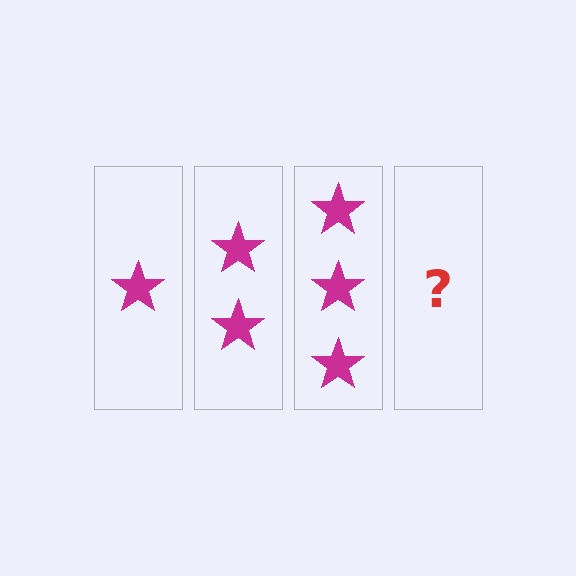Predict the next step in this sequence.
The next step is 4 stars.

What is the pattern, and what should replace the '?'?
The pattern is that each step adds one more star. The '?' should be 4 stars.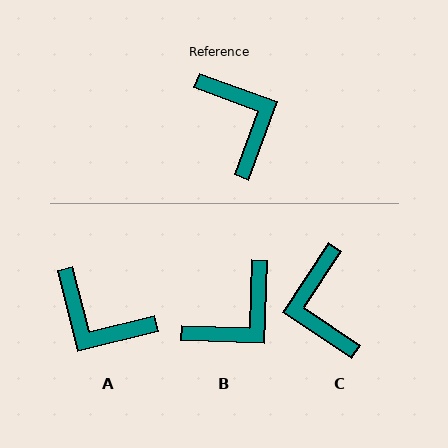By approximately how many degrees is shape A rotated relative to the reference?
Approximately 146 degrees clockwise.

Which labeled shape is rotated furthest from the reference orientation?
C, about 166 degrees away.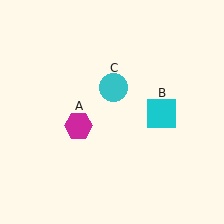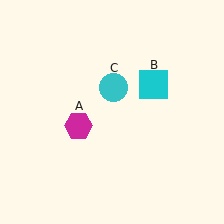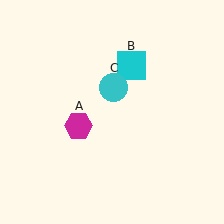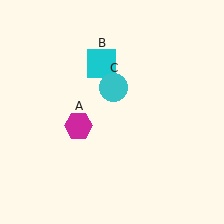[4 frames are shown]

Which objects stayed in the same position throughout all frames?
Magenta hexagon (object A) and cyan circle (object C) remained stationary.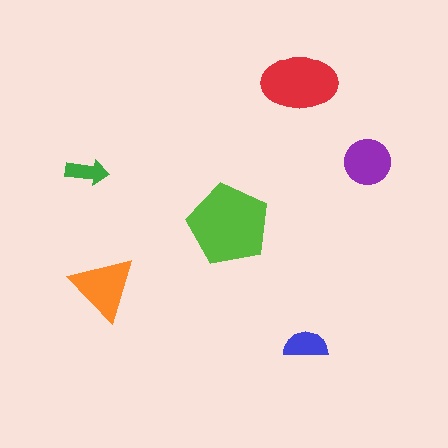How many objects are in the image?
There are 6 objects in the image.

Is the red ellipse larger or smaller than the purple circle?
Larger.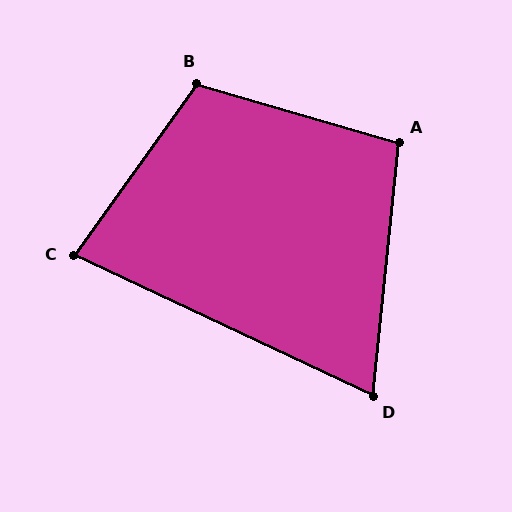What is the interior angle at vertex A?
Approximately 100 degrees (obtuse).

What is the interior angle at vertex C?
Approximately 80 degrees (acute).